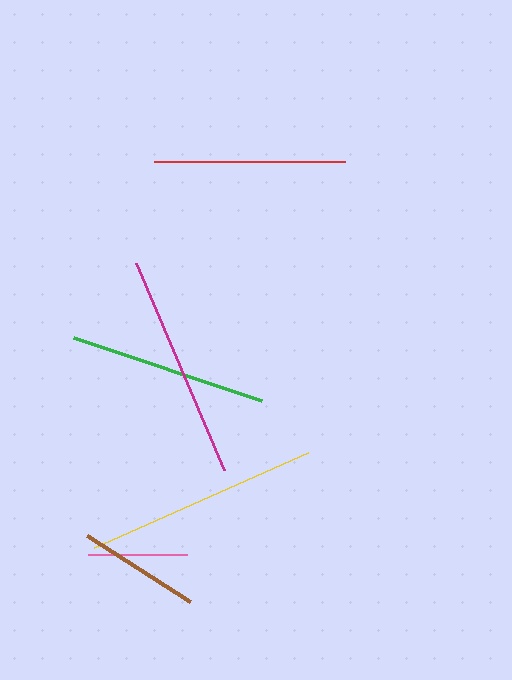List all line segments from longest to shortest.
From longest to shortest: yellow, magenta, green, red, brown, pink.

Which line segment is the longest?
The yellow line is the longest at approximately 233 pixels.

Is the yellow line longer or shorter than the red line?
The yellow line is longer than the red line.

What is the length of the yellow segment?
The yellow segment is approximately 233 pixels long.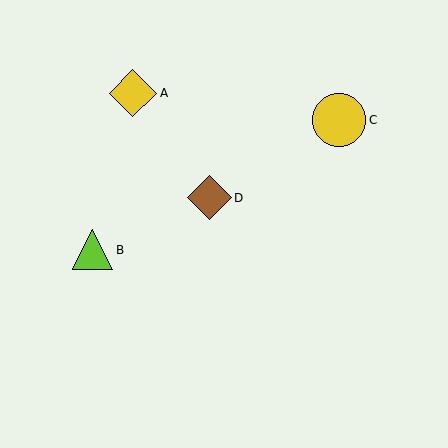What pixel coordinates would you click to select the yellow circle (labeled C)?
Click at (339, 120) to select the yellow circle C.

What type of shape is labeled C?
Shape C is a yellow circle.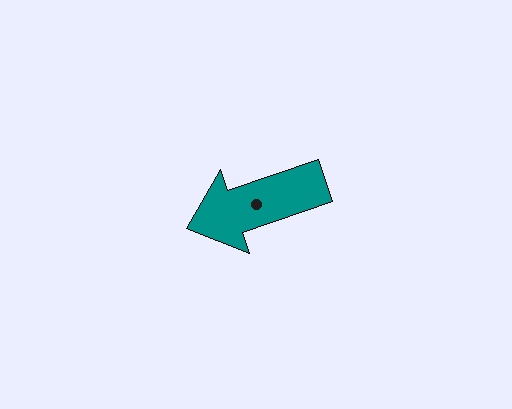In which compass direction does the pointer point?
West.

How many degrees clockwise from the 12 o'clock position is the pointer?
Approximately 251 degrees.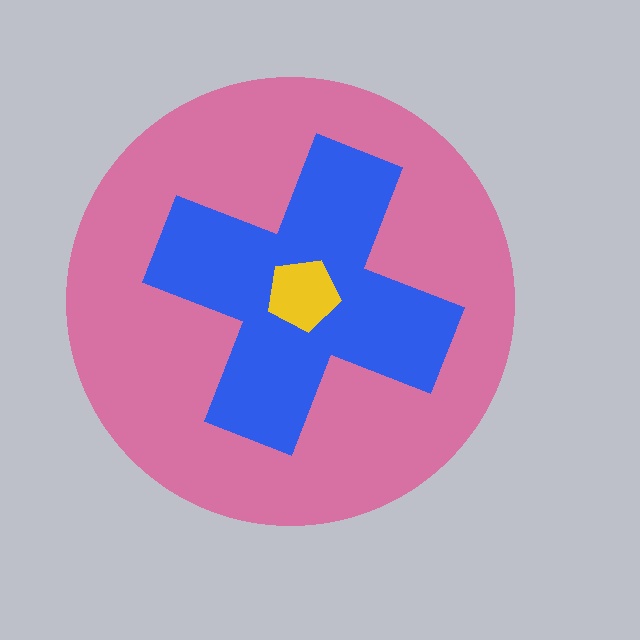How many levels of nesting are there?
3.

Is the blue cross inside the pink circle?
Yes.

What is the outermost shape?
The pink circle.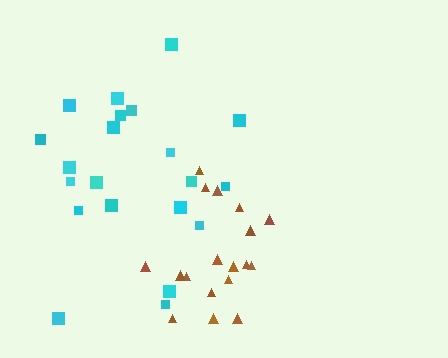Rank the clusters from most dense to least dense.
brown, cyan.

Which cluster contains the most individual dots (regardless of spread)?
Cyan (21).